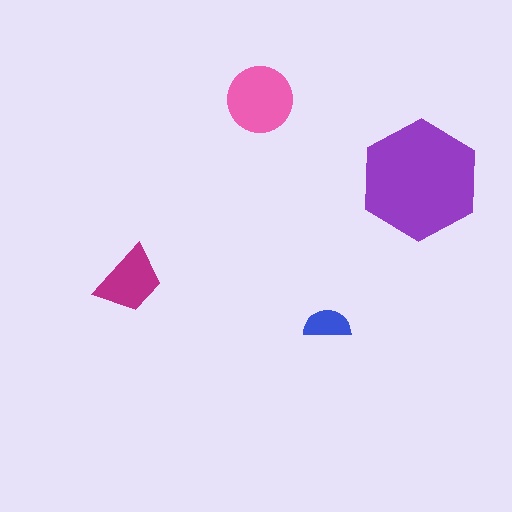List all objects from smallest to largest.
The blue semicircle, the magenta trapezoid, the pink circle, the purple hexagon.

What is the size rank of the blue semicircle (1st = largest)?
4th.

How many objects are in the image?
There are 4 objects in the image.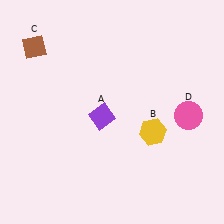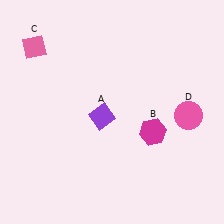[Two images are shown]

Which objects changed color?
B changed from yellow to magenta. C changed from brown to pink.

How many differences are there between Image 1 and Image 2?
There are 2 differences between the two images.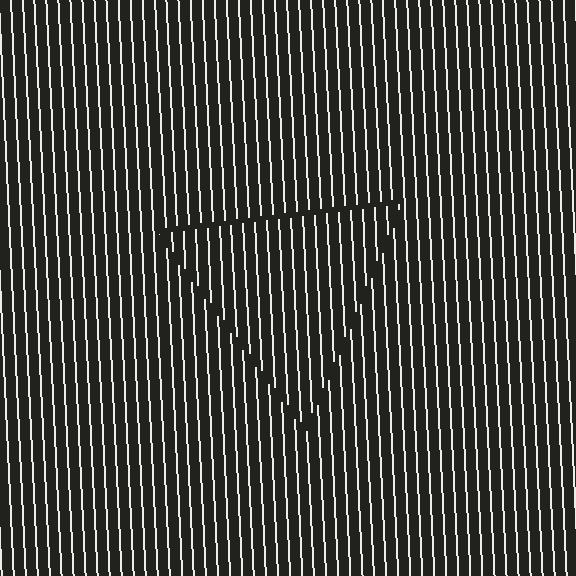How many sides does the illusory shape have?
3 sides — the line-ends trace a triangle.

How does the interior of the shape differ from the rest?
The interior of the shape contains the same grating, shifted by half a period — the contour is defined by the phase discontinuity where line-ends from the inner and outer gratings abut.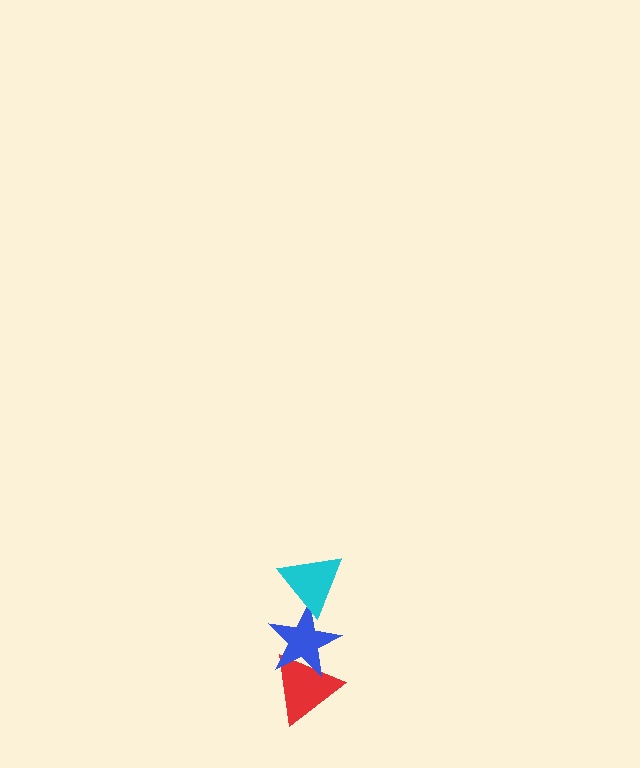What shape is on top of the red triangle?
The blue star is on top of the red triangle.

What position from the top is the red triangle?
The red triangle is 3rd from the top.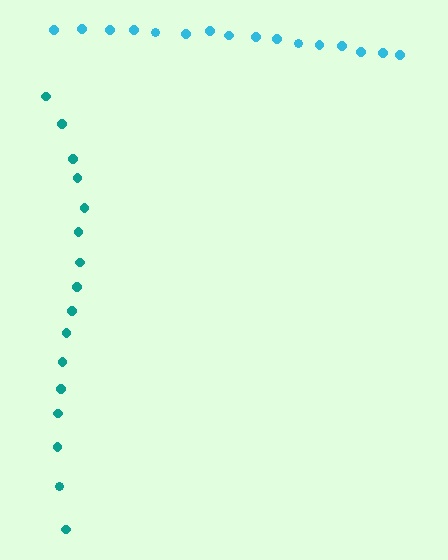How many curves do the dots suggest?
There are 2 distinct paths.